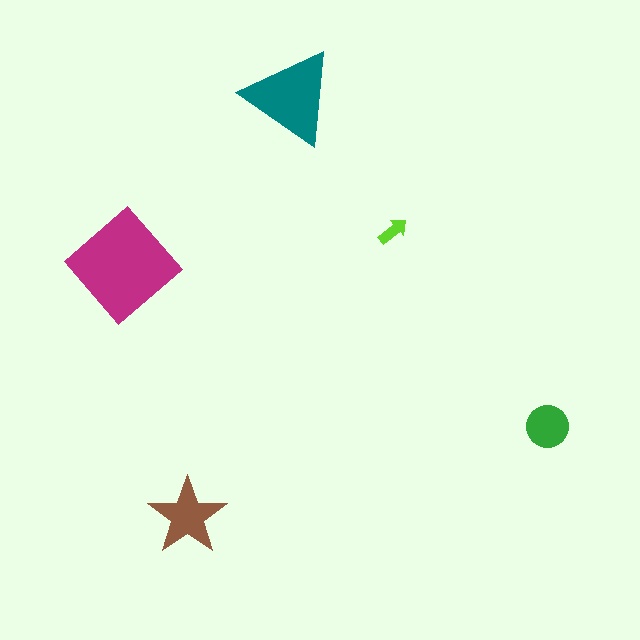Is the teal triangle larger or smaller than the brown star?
Larger.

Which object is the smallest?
The lime arrow.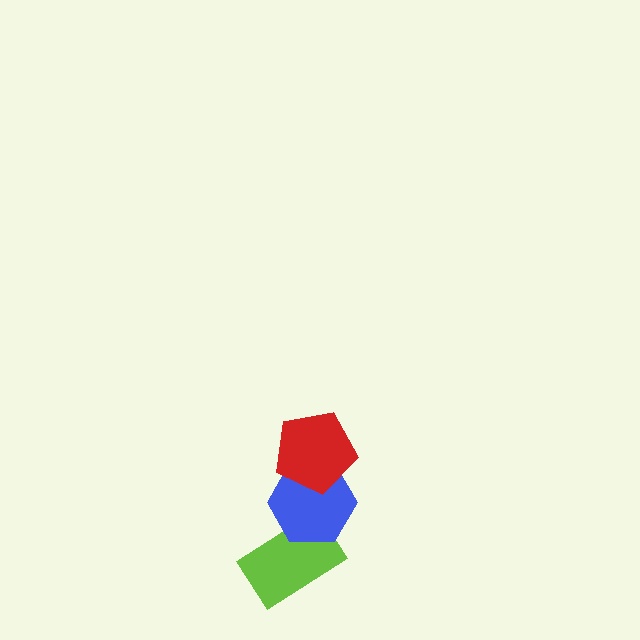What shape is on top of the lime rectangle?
The blue hexagon is on top of the lime rectangle.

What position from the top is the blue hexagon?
The blue hexagon is 2nd from the top.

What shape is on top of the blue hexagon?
The red pentagon is on top of the blue hexagon.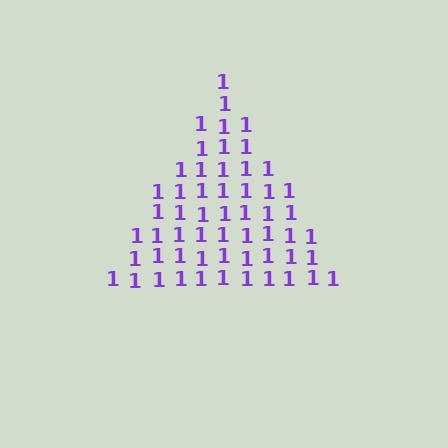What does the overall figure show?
The overall figure shows a triangle.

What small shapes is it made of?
It is made of small digit 1's.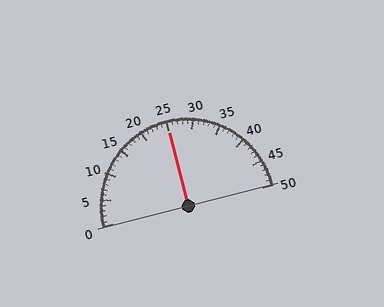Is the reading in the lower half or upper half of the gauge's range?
The reading is in the upper half of the range (0 to 50).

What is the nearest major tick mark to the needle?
The nearest major tick mark is 25.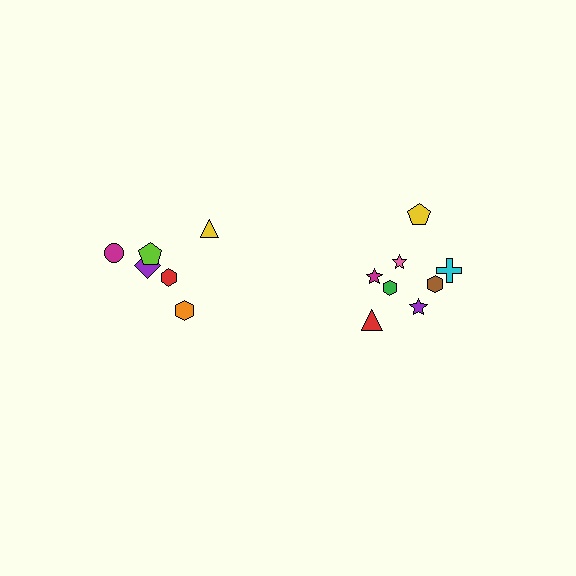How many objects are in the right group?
There are 8 objects.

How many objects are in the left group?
There are 6 objects.